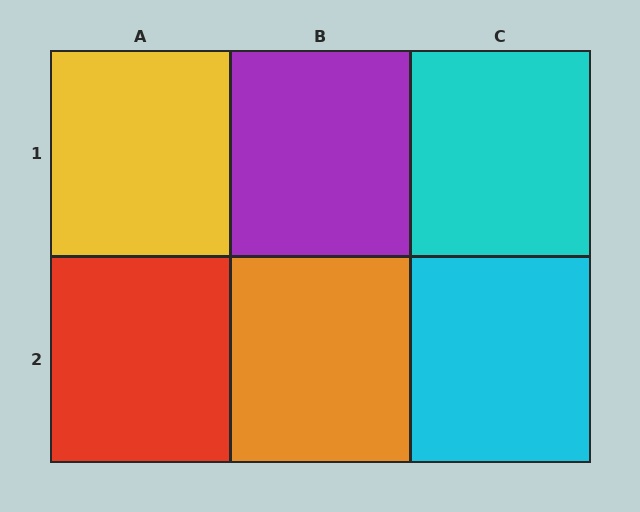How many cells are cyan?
2 cells are cyan.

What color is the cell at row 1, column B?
Purple.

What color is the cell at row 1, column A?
Yellow.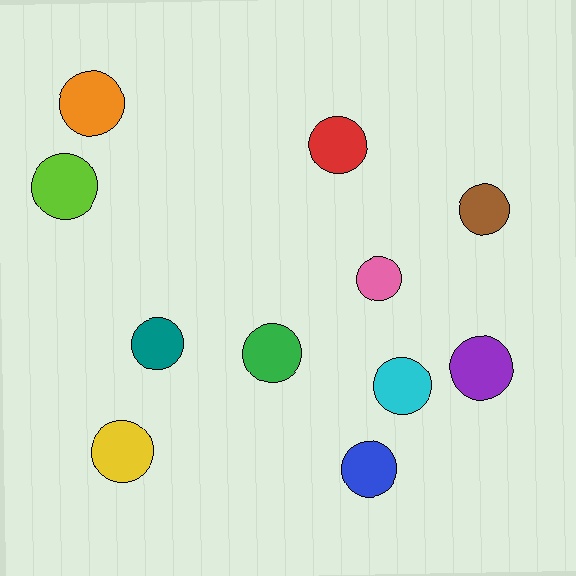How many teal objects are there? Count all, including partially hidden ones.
There is 1 teal object.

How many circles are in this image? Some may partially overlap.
There are 11 circles.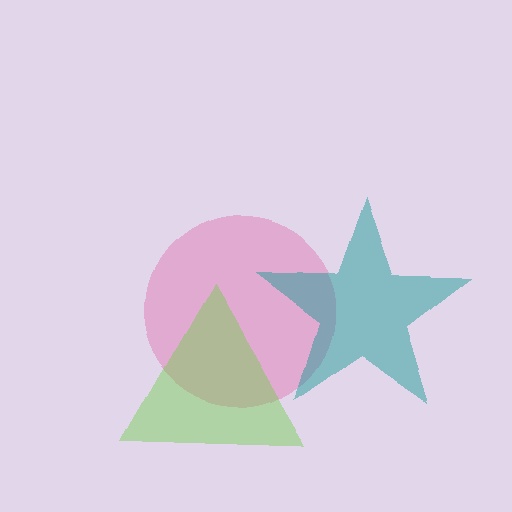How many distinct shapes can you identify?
There are 3 distinct shapes: a pink circle, a teal star, a lime triangle.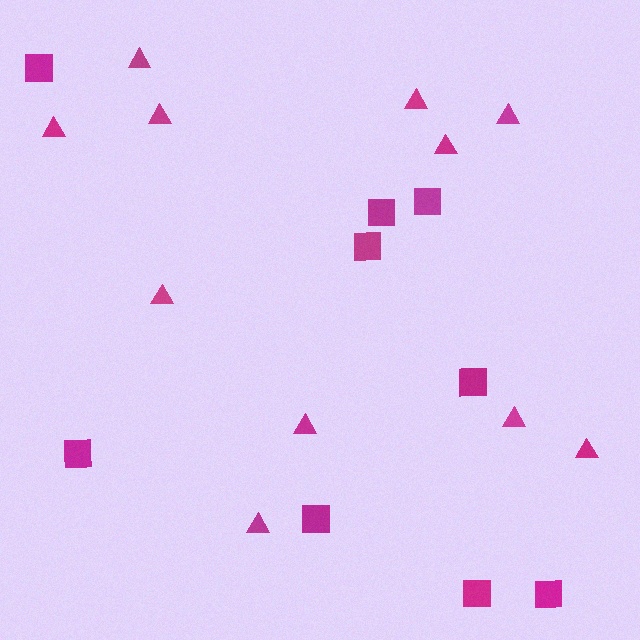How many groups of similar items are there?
There are 2 groups: one group of triangles (11) and one group of squares (9).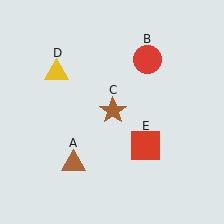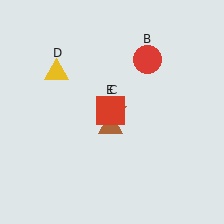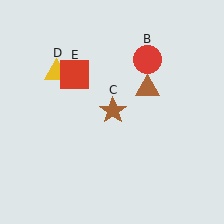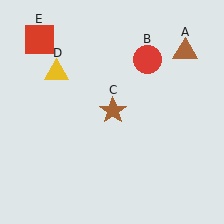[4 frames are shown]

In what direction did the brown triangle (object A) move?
The brown triangle (object A) moved up and to the right.